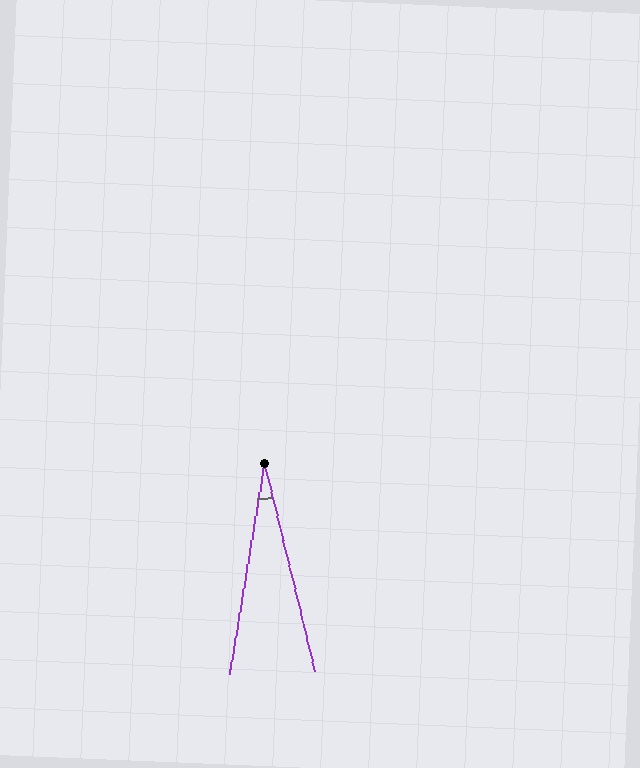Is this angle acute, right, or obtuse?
It is acute.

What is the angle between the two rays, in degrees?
Approximately 23 degrees.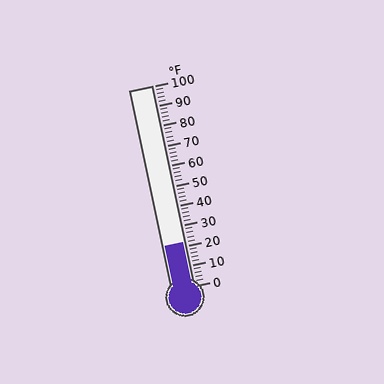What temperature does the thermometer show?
The thermometer shows approximately 22°F.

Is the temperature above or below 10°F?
The temperature is above 10°F.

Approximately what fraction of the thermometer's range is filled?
The thermometer is filled to approximately 20% of its range.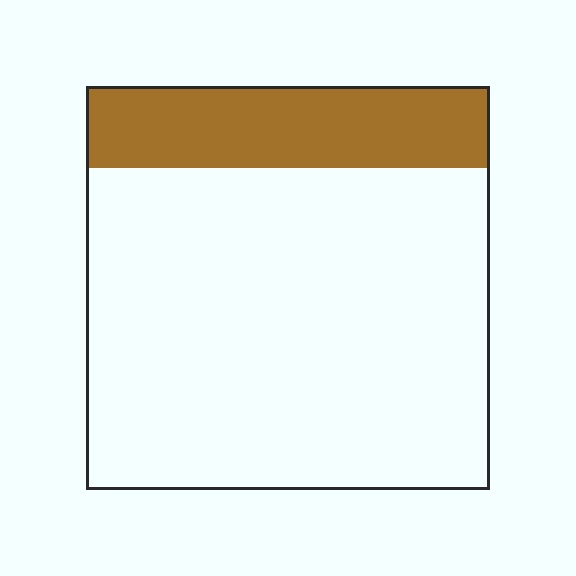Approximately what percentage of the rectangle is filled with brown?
Approximately 20%.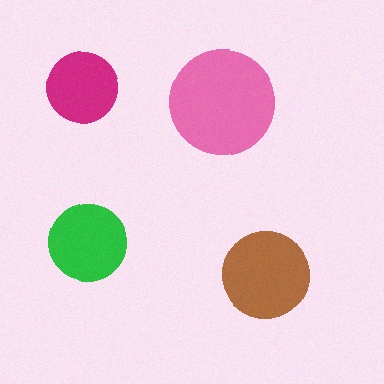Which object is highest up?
The magenta circle is topmost.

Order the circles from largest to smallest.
the pink one, the brown one, the green one, the magenta one.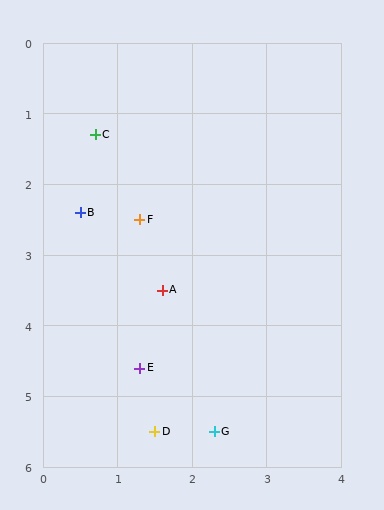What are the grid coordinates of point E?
Point E is at approximately (1.3, 4.6).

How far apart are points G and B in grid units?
Points G and B are about 3.6 grid units apart.